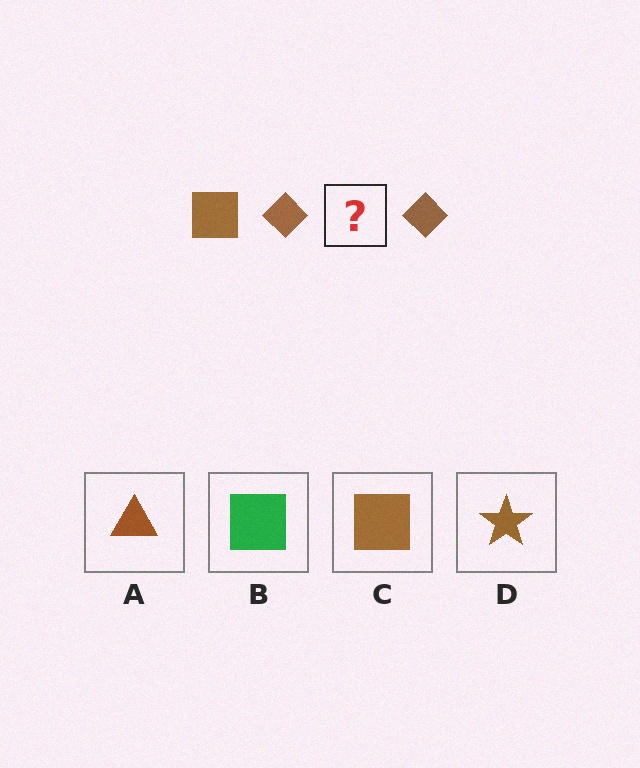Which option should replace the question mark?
Option C.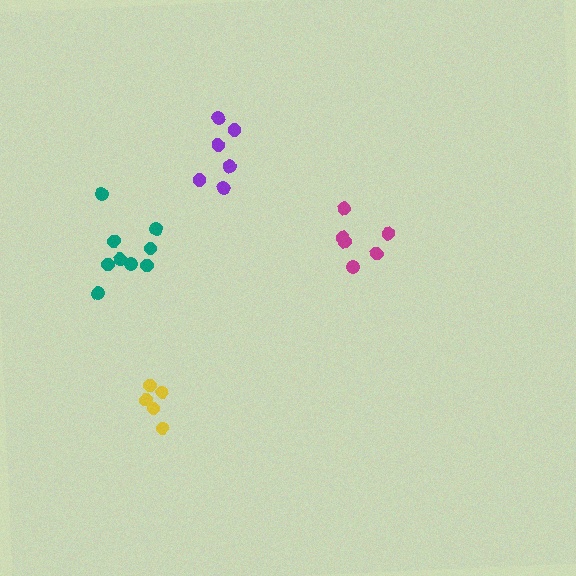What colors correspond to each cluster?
The clusters are colored: yellow, teal, purple, magenta.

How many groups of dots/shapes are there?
There are 4 groups.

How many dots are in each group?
Group 1: 5 dots, Group 2: 9 dots, Group 3: 6 dots, Group 4: 6 dots (26 total).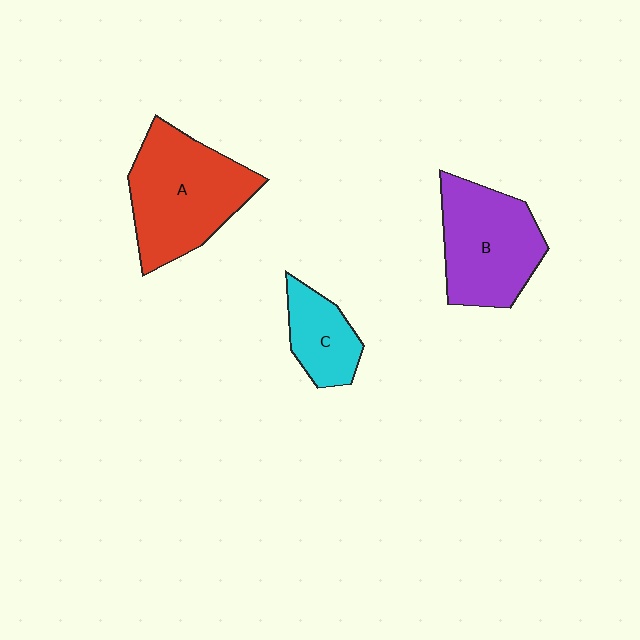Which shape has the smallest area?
Shape C (cyan).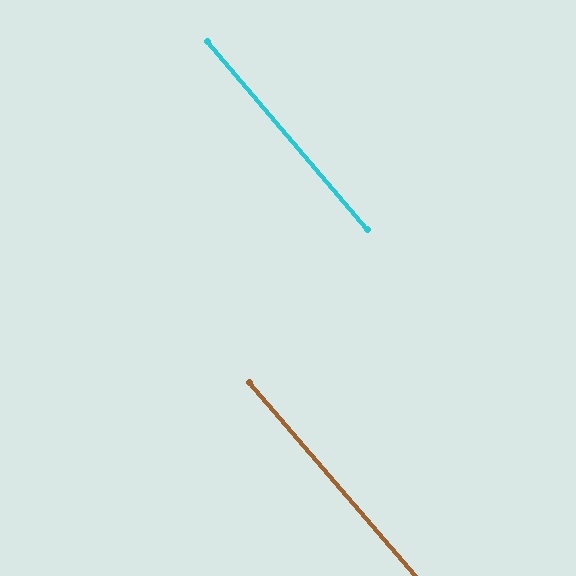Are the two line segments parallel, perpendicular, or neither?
Parallel — their directions differ by only 0.1°.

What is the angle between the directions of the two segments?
Approximately 0 degrees.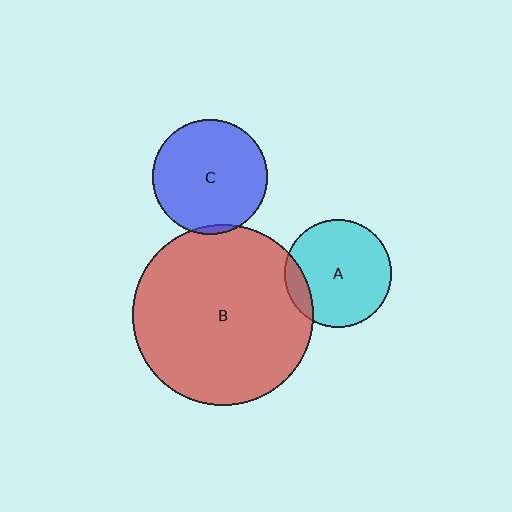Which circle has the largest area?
Circle B (red).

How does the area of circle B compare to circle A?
Approximately 2.8 times.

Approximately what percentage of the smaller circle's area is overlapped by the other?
Approximately 5%.